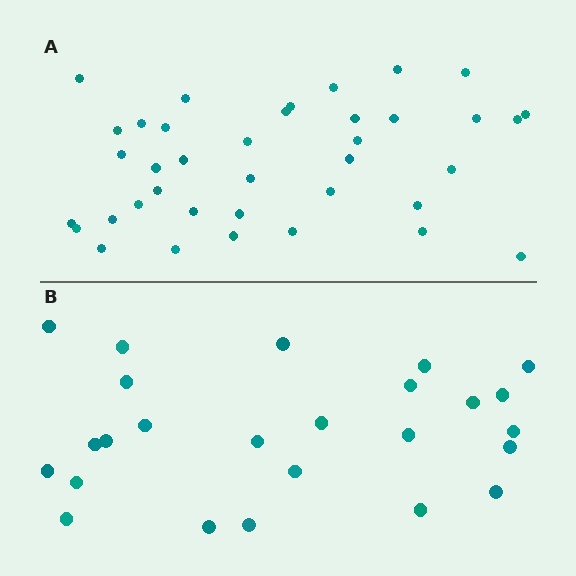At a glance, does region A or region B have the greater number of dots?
Region A (the top region) has more dots.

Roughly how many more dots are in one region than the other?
Region A has approximately 15 more dots than region B.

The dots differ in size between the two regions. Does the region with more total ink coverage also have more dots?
No. Region B has more total ink coverage because its dots are larger, but region A actually contains more individual dots. Total area can be misleading — the number of items is what matters here.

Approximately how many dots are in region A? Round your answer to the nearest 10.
About 40 dots. (The exact count is 38, which rounds to 40.)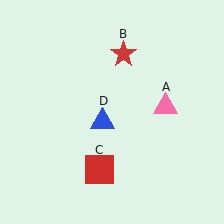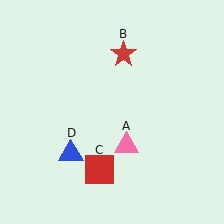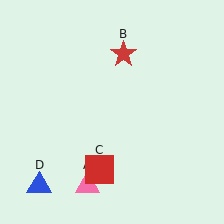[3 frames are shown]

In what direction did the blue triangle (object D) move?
The blue triangle (object D) moved down and to the left.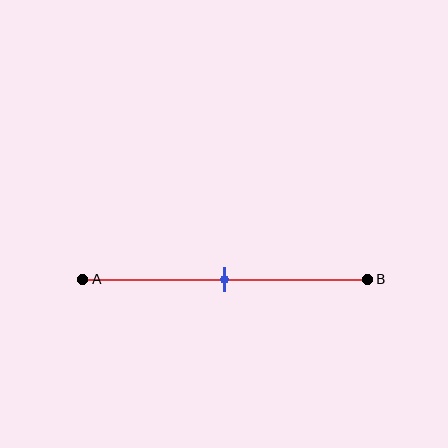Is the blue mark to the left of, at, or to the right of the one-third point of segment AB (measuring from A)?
The blue mark is to the right of the one-third point of segment AB.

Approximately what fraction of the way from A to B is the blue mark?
The blue mark is approximately 50% of the way from A to B.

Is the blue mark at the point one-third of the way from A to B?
No, the mark is at about 50% from A, not at the 33% one-third point.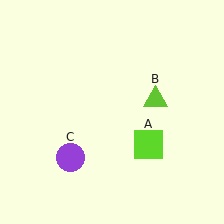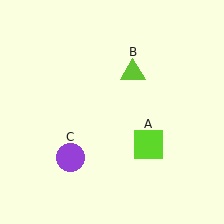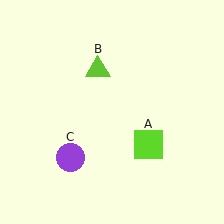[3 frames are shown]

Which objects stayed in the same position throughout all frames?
Lime square (object A) and purple circle (object C) remained stationary.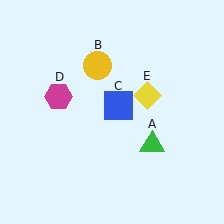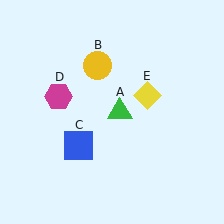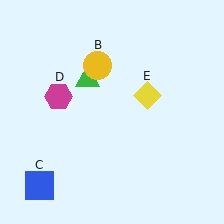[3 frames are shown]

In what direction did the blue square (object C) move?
The blue square (object C) moved down and to the left.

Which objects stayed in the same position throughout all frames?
Yellow circle (object B) and magenta hexagon (object D) and yellow diamond (object E) remained stationary.